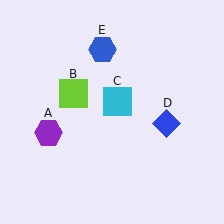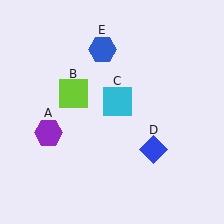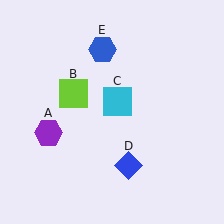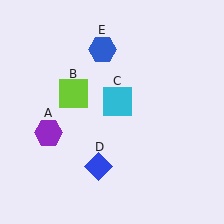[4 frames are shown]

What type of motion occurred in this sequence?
The blue diamond (object D) rotated clockwise around the center of the scene.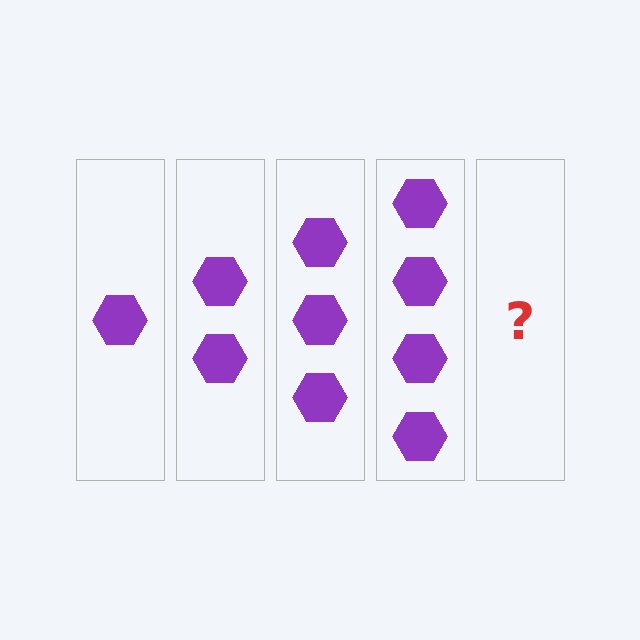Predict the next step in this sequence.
The next step is 5 hexagons.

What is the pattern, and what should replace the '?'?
The pattern is that each step adds one more hexagon. The '?' should be 5 hexagons.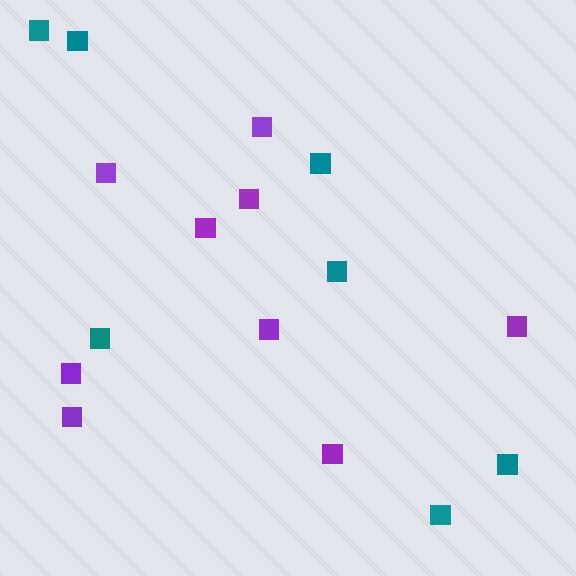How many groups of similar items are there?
There are 2 groups: one group of purple squares (9) and one group of teal squares (7).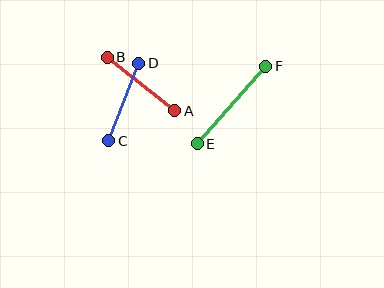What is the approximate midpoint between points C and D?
The midpoint is at approximately (124, 102) pixels.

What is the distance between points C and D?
The distance is approximately 83 pixels.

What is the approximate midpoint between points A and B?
The midpoint is at approximately (141, 84) pixels.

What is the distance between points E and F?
The distance is approximately 103 pixels.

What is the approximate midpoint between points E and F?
The midpoint is at approximately (232, 105) pixels.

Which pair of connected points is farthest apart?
Points E and F are farthest apart.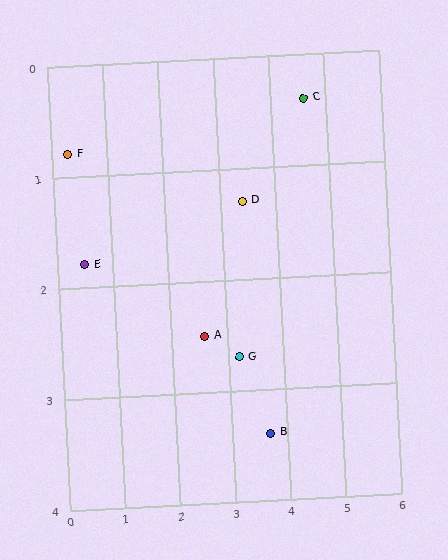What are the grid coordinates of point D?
Point D is at approximately (3.4, 1.3).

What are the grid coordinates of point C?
Point C is at approximately (4.6, 0.4).